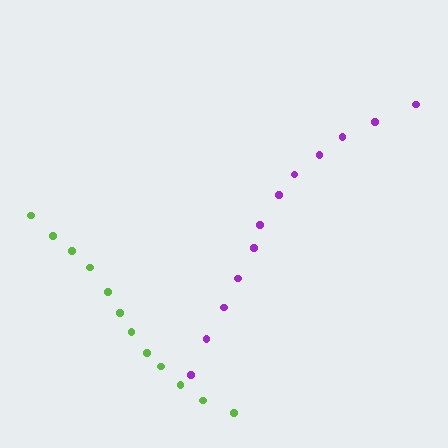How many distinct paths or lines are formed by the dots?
There are 2 distinct paths.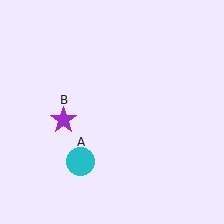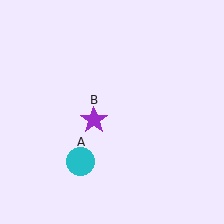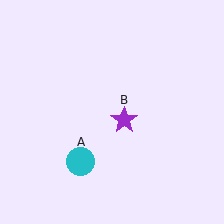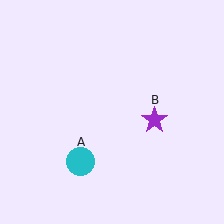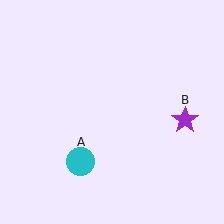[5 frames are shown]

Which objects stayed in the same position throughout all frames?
Cyan circle (object A) remained stationary.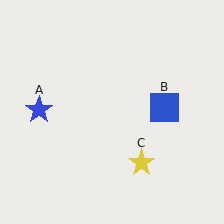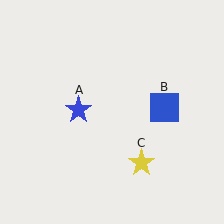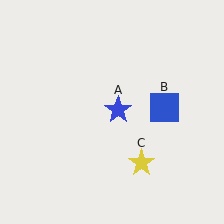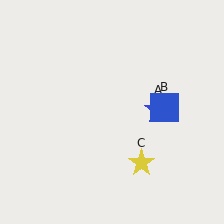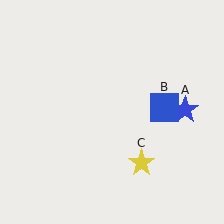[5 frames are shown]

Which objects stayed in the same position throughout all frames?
Blue square (object B) and yellow star (object C) remained stationary.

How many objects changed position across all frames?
1 object changed position: blue star (object A).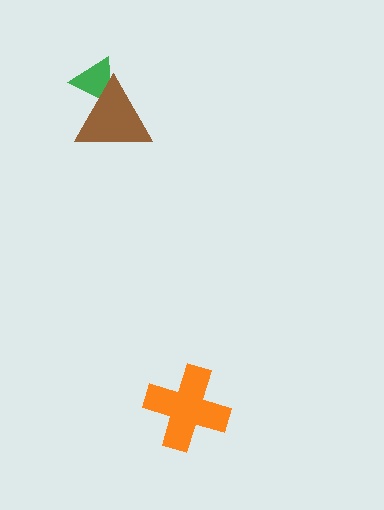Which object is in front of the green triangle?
The brown triangle is in front of the green triangle.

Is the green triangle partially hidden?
Yes, it is partially covered by another shape.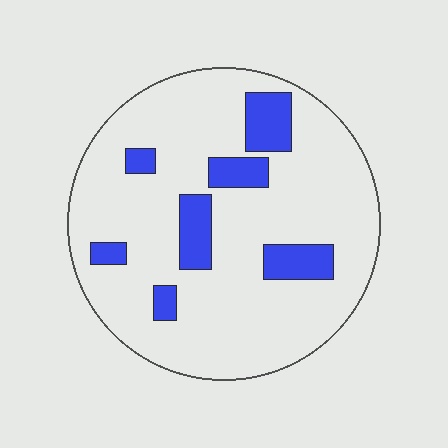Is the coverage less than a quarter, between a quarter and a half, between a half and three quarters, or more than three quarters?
Less than a quarter.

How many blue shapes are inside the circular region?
7.